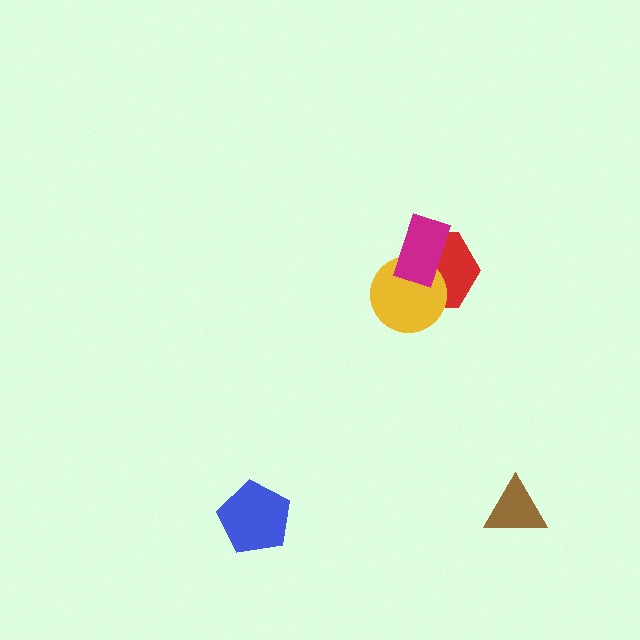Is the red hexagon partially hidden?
Yes, it is partially covered by another shape.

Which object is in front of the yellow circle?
The magenta rectangle is in front of the yellow circle.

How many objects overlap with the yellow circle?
2 objects overlap with the yellow circle.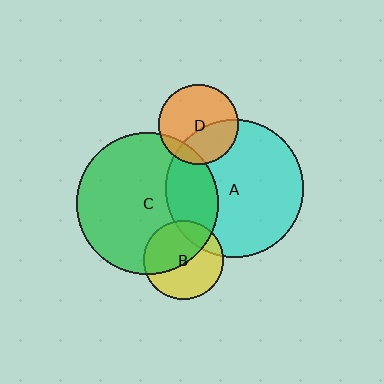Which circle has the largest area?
Circle C (green).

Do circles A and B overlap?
Yes.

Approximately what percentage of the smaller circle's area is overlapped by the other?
Approximately 20%.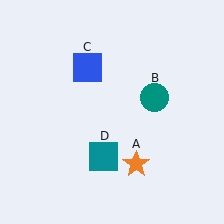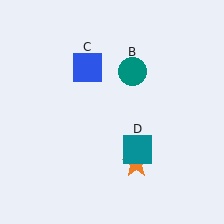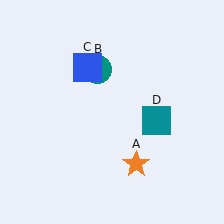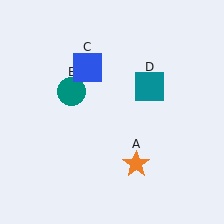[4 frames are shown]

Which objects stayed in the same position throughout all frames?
Orange star (object A) and blue square (object C) remained stationary.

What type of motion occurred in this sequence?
The teal circle (object B), teal square (object D) rotated counterclockwise around the center of the scene.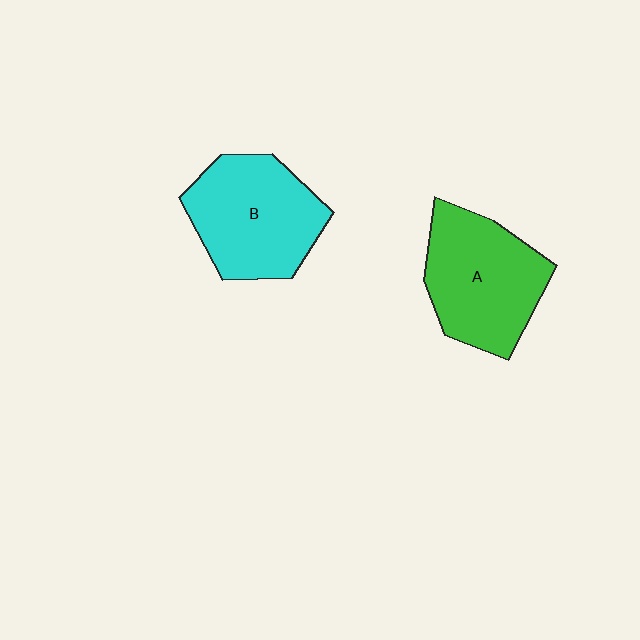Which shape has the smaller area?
Shape A (green).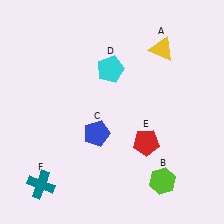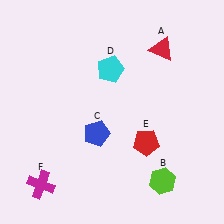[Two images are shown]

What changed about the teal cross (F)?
In Image 1, F is teal. In Image 2, it changed to magenta.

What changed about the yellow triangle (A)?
In Image 1, A is yellow. In Image 2, it changed to red.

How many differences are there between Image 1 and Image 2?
There are 2 differences between the two images.